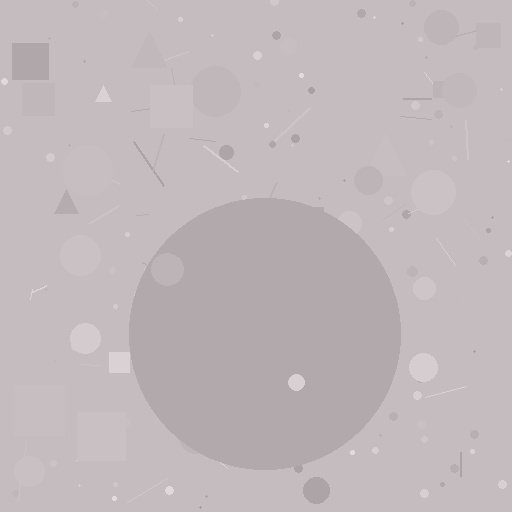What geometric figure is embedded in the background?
A circle is embedded in the background.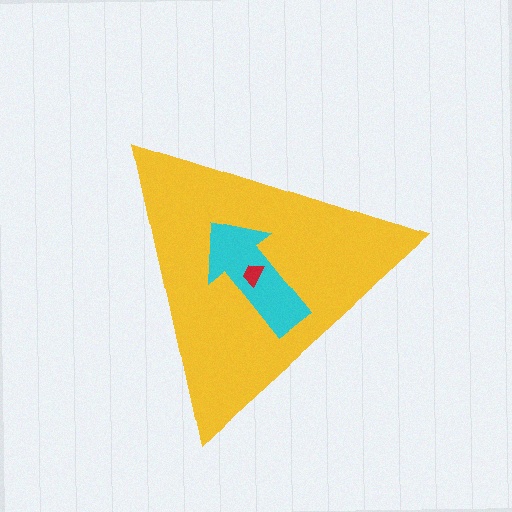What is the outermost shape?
The yellow triangle.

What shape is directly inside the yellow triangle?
The cyan arrow.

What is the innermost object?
The red trapezoid.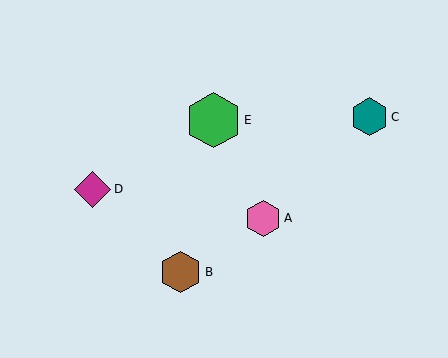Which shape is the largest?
The green hexagon (labeled E) is the largest.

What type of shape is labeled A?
Shape A is a pink hexagon.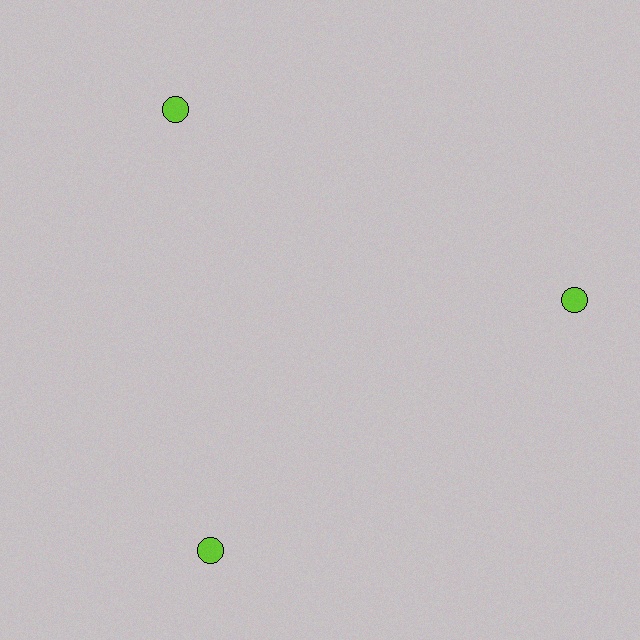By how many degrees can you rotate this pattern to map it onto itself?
The pattern maps onto itself every 120 degrees of rotation.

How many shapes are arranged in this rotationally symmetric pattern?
There are 3 shapes, arranged in 3 groups of 1.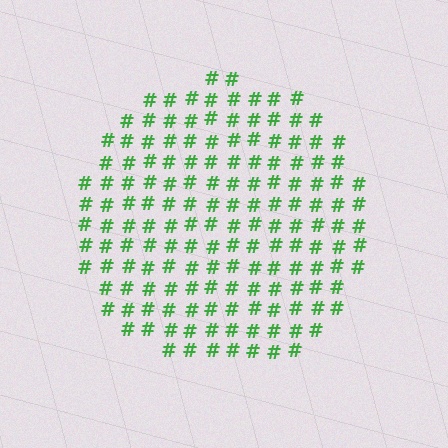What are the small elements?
The small elements are hash symbols.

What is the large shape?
The large shape is a circle.